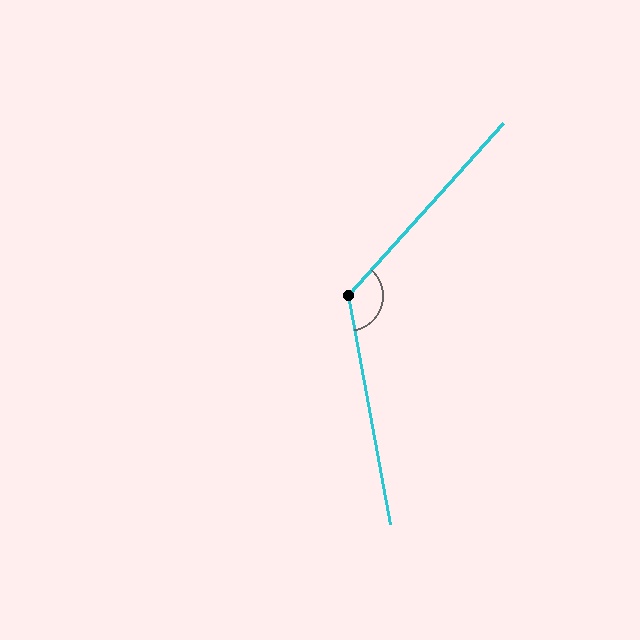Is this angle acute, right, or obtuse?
It is obtuse.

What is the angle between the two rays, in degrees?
Approximately 127 degrees.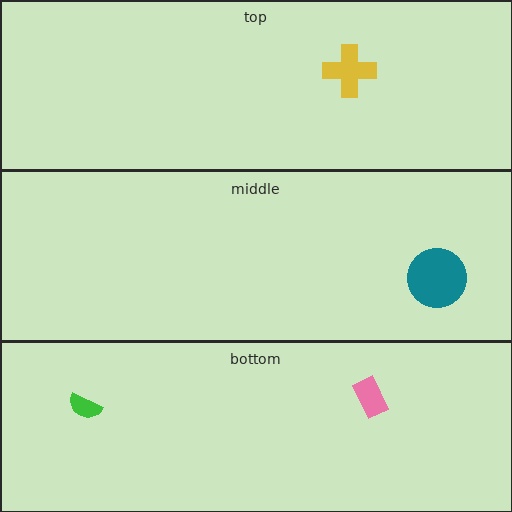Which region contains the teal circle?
The middle region.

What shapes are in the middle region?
The teal circle.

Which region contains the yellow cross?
The top region.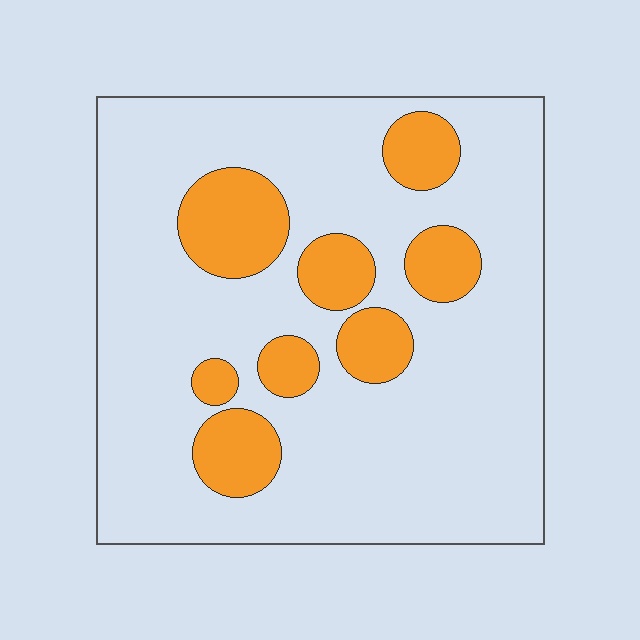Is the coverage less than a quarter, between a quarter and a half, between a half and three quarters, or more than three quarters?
Less than a quarter.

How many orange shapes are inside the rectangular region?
8.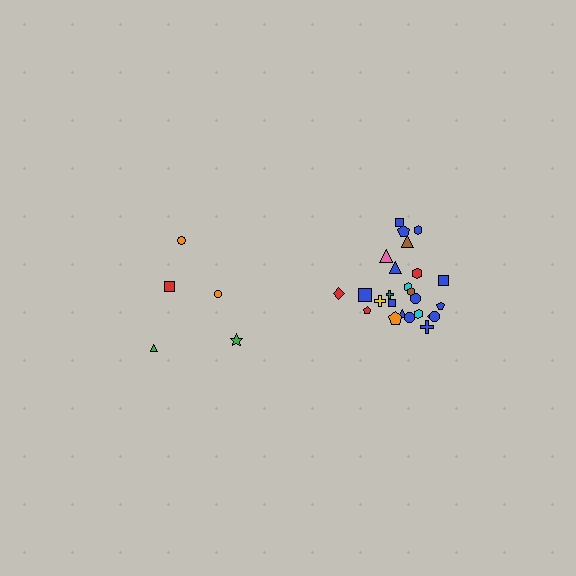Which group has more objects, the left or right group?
The right group.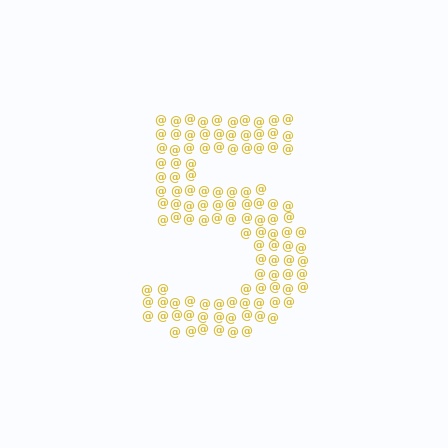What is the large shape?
The large shape is the digit 5.